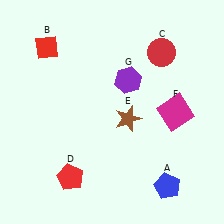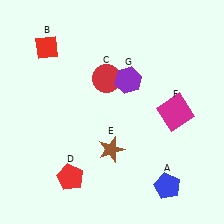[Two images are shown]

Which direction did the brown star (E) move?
The brown star (E) moved down.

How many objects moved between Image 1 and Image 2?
2 objects moved between the two images.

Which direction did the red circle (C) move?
The red circle (C) moved left.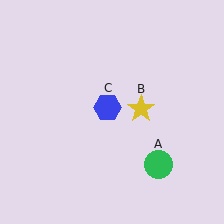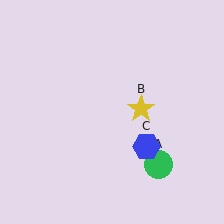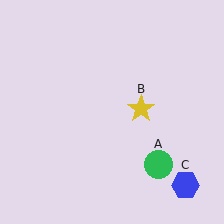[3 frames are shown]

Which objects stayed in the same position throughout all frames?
Green circle (object A) and yellow star (object B) remained stationary.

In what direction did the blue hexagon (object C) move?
The blue hexagon (object C) moved down and to the right.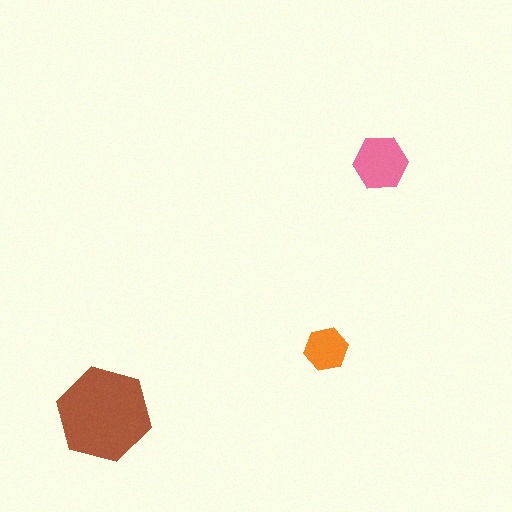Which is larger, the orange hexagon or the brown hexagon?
The brown one.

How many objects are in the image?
There are 3 objects in the image.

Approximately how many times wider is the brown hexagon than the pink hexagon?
About 1.5 times wider.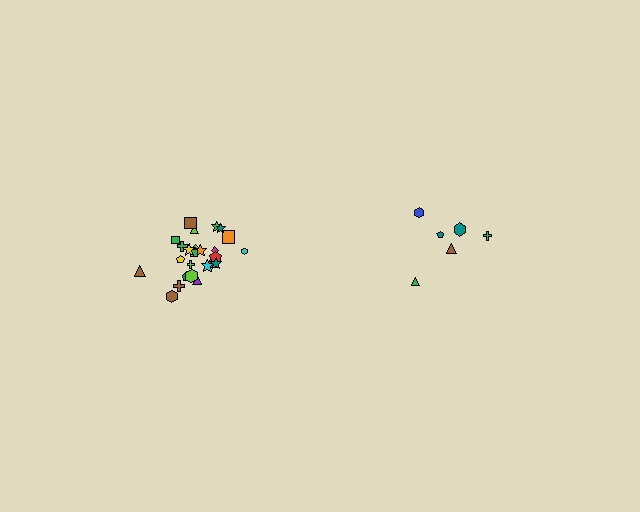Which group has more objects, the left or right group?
The left group.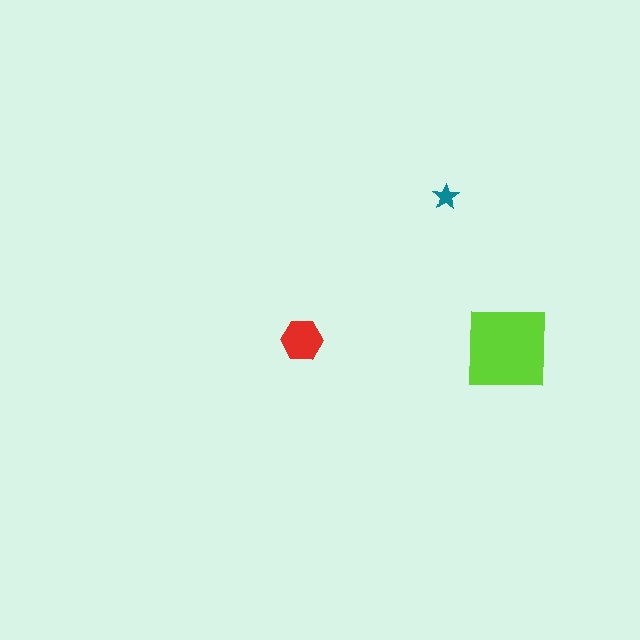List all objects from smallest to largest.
The teal star, the red hexagon, the lime square.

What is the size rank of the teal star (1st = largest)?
3rd.